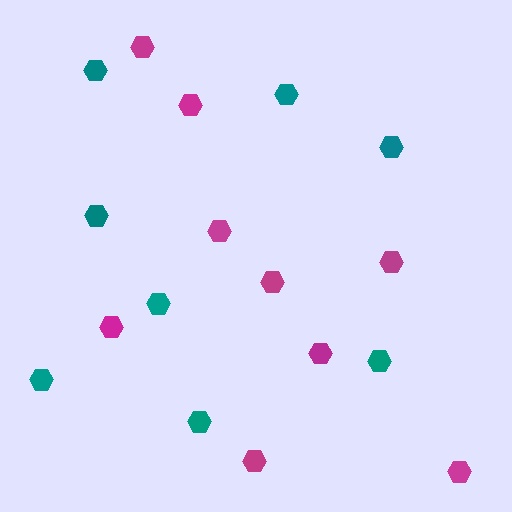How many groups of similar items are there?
There are 2 groups: one group of magenta hexagons (9) and one group of teal hexagons (8).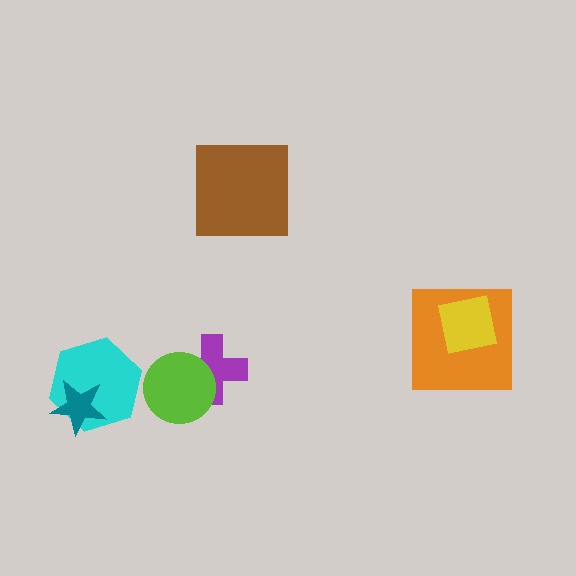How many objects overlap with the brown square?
0 objects overlap with the brown square.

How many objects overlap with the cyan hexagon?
1 object overlaps with the cyan hexagon.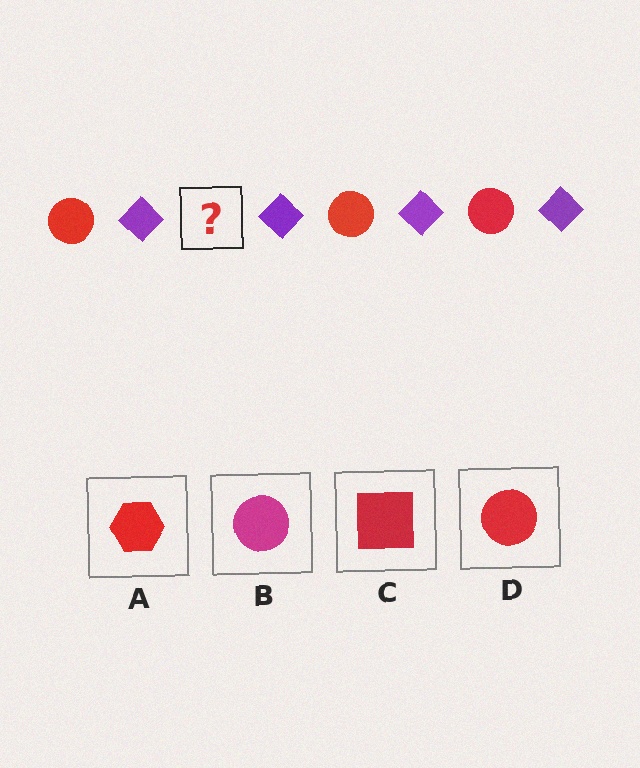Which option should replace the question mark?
Option D.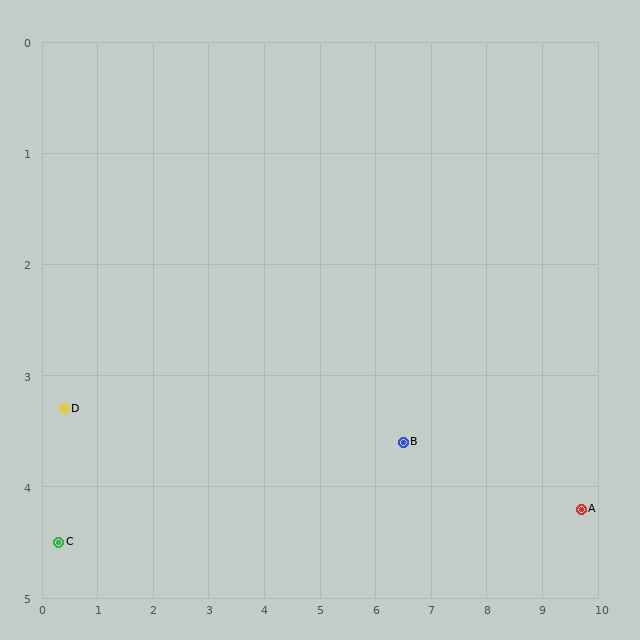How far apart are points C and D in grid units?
Points C and D are about 1.2 grid units apart.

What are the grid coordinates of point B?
Point B is at approximately (6.5, 3.6).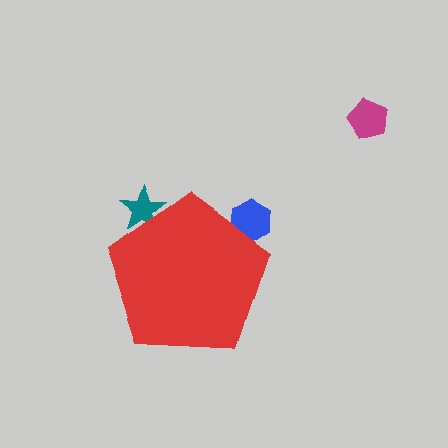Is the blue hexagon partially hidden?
Yes, the blue hexagon is partially hidden behind the red pentagon.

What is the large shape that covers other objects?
A red pentagon.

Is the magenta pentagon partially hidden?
No, the magenta pentagon is fully visible.